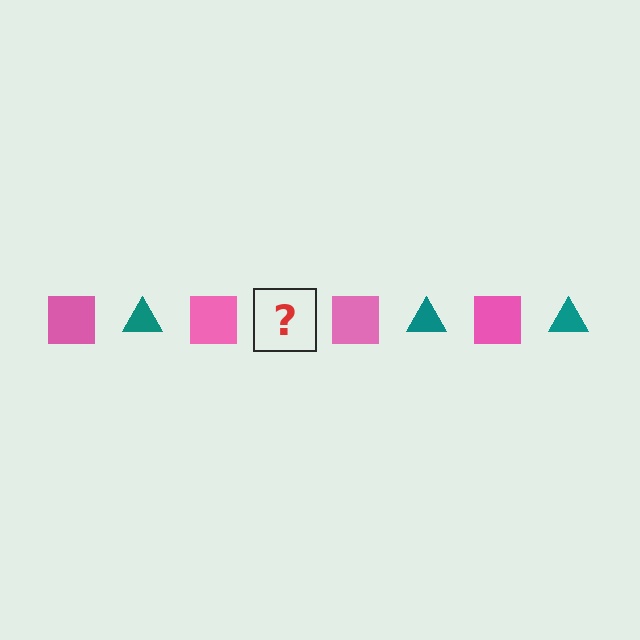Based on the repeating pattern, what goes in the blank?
The blank should be a teal triangle.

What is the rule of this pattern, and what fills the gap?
The rule is that the pattern alternates between pink square and teal triangle. The gap should be filled with a teal triangle.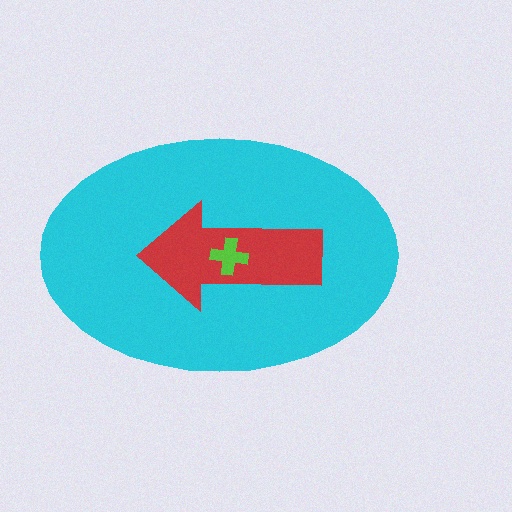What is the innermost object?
The lime cross.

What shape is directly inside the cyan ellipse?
The red arrow.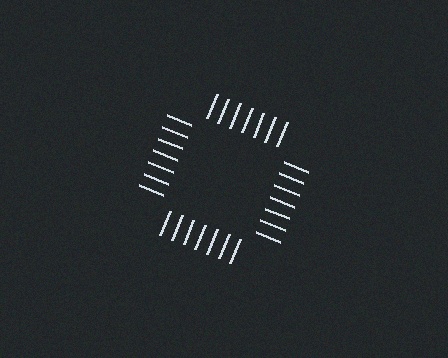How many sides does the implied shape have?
4 sides — the line-ends trace a square.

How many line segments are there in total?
28 — 7 along each of the 4 edges.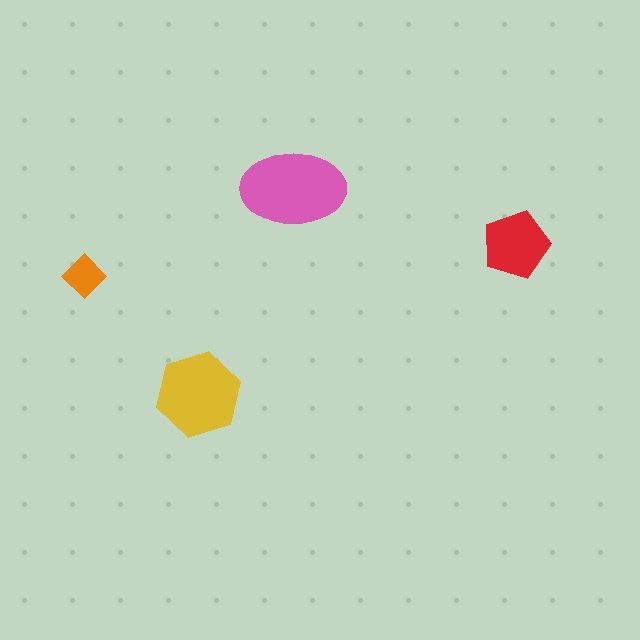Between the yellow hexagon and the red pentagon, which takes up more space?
The yellow hexagon.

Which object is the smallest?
The orange diamond.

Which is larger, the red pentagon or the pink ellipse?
The pink ellipse.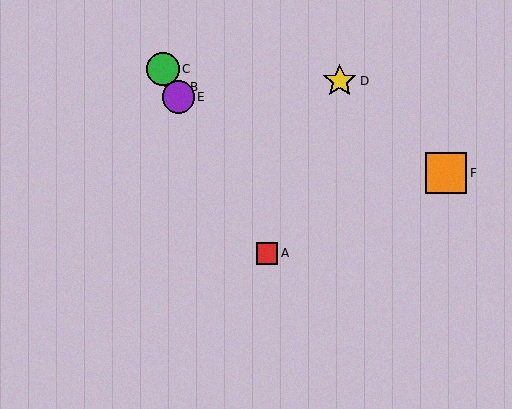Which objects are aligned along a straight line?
Objects A, B, C, E are aligned along a straight line.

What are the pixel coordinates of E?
Object E is at (178, 97).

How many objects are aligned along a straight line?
4 objects (A, B, C, E) are aligned along a straight line.